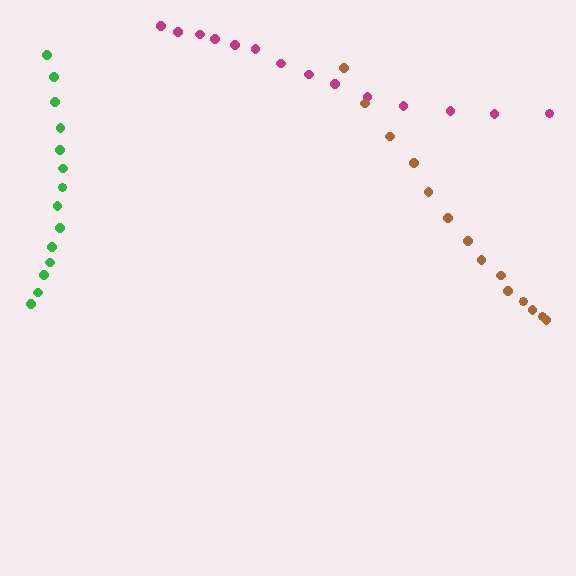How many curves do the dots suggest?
There are 3 distinct paths.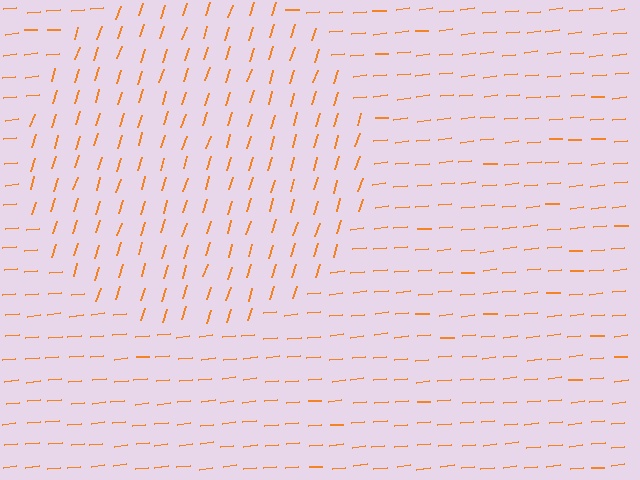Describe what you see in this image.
The image is filled with small orange line segments. A circle region in the image has lines oriented differently from the surrounding lines, creating a visible texture boundary.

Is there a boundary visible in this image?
Yes, there is a texture boundary formed by a change in line orientation.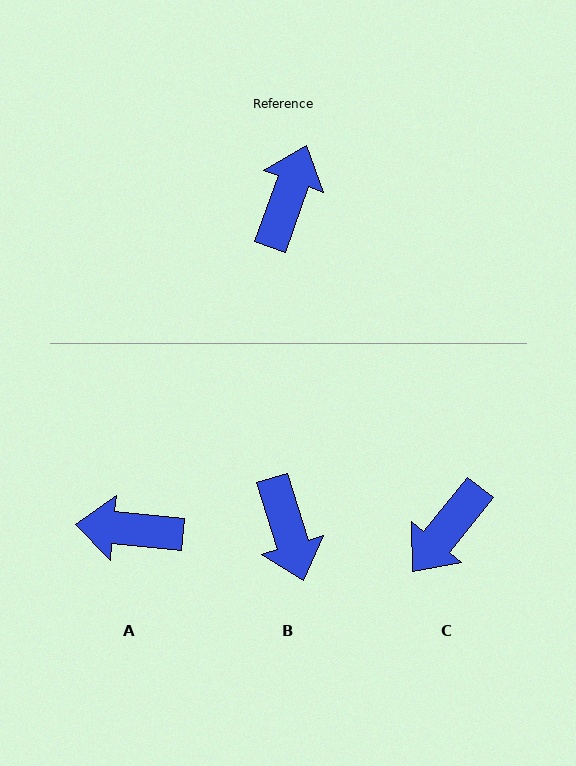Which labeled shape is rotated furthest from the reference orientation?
C, about 161 degrees away.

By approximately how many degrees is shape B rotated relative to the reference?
Approximately 143 degrees clockwise.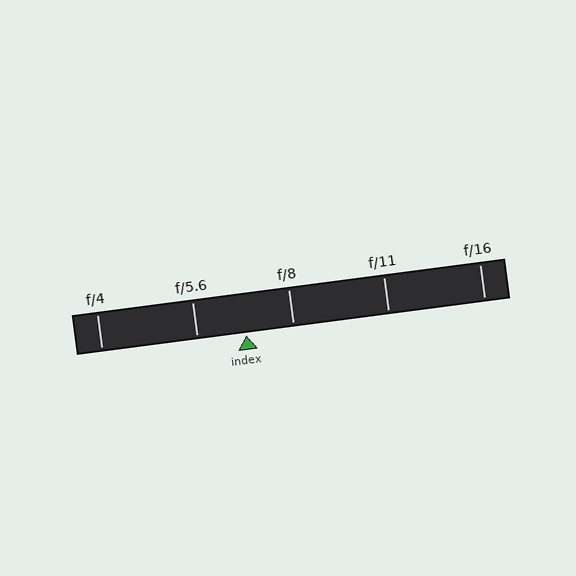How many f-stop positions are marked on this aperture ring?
There are 5 f-stop positions marked.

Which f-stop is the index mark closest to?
The index mark is closest to f/8.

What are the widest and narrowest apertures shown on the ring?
The widest aperture shown is f/4 and the narrowest is f/16.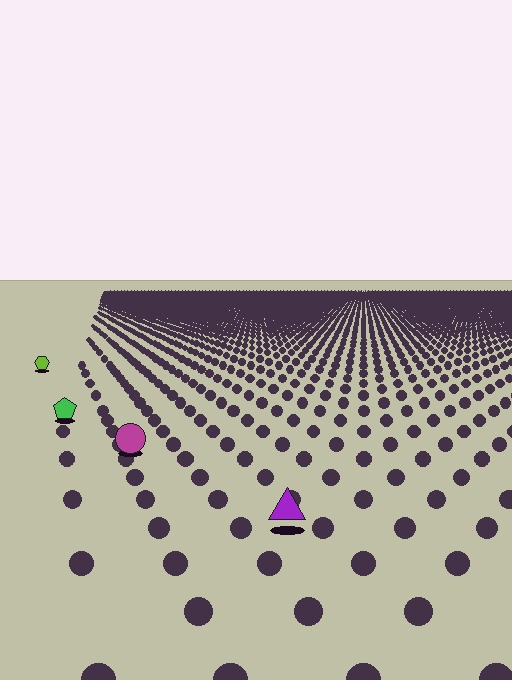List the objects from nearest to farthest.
From nearest to farthest: the purple triangle, the magenta circle, the green pentagon, the lime hexagon.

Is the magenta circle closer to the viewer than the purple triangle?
No. The purple triangle is closer — you can tell from the texture gradient: the ground texture is coarser near it.